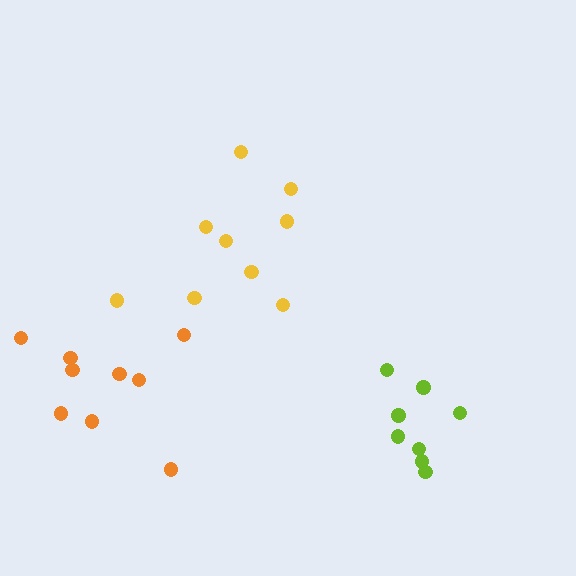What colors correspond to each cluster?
The clusters are colored: yellow, lime, orange.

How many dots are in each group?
Group 1: 9 dots, Group 2: 8 dots, Group 3: 9 dots (26 total).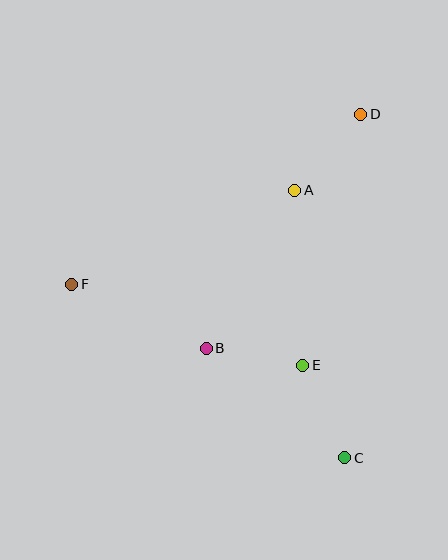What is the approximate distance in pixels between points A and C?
The distance between A and C is approximately 272 pixels.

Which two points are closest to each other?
Points B and E are closest to each other.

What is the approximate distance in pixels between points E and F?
The distance between E and F is approximately 244 pixels.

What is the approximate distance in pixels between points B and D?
The distance between B and D is approximately 281 pixels.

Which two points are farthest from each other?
Points C and D are farthest from each other.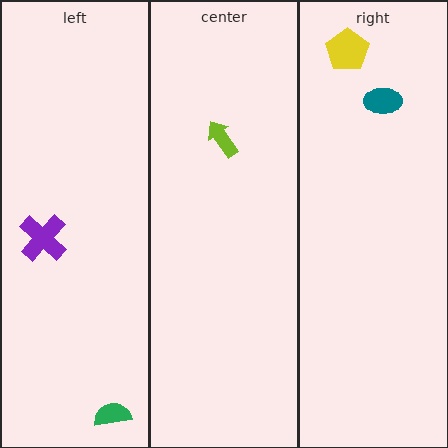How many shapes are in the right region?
2.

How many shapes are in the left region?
2.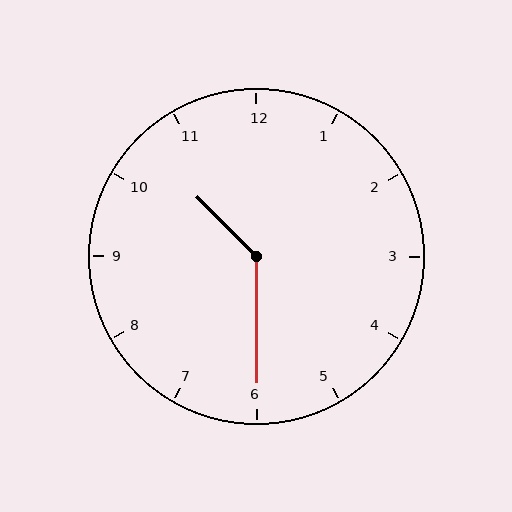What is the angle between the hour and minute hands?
Approximately 135 degrees.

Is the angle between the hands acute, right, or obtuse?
It is obtuse.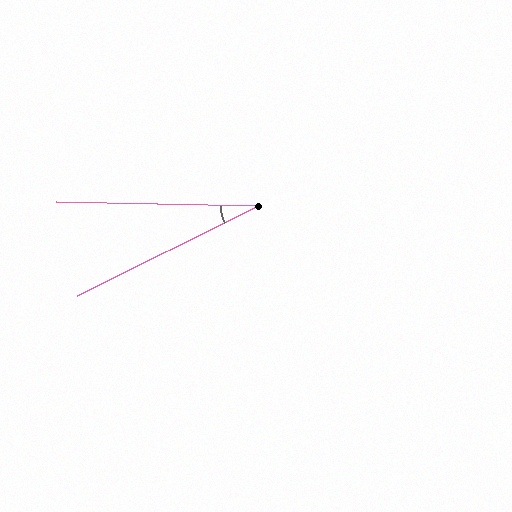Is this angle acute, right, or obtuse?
It is acute.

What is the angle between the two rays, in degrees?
Approximately 27 degrees.